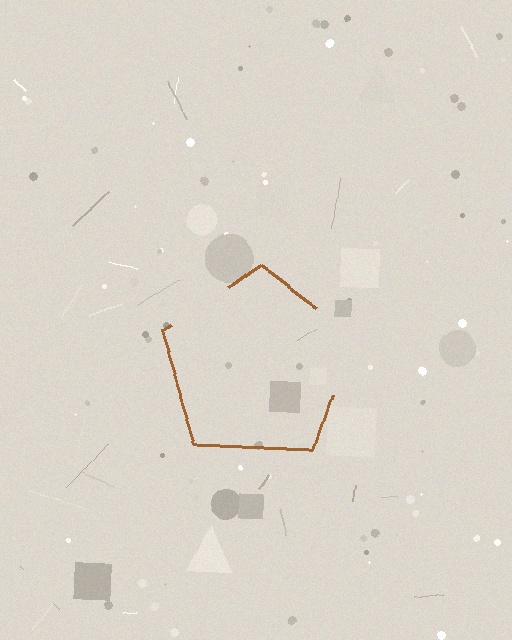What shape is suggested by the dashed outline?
The dashed outline suggests a pentagon.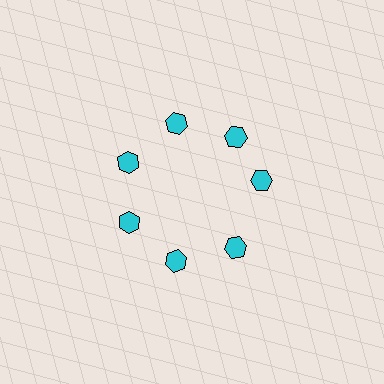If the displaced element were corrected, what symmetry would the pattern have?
It would have 7-fold rotational symmetry — the pattern would map onto itself every 51 degrees.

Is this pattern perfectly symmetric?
No. The 7 cyan hexagons are arranged in a ring, but one element near the 3 o'clock position is rotated out of alignment along the ring, breaking the 7-fold rotational symmetry.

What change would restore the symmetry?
The symmetry would be restored by rotating it back into even spacing with its neighbors so that all 7 hexagons sit at equal angles and equal distance from the center.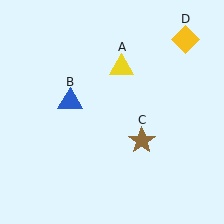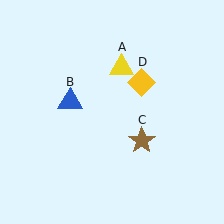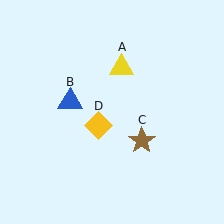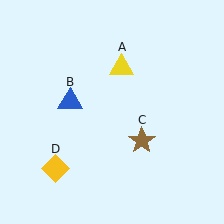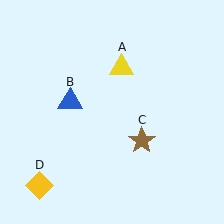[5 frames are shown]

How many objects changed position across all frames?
1 object changed position: yellow diamond (object D).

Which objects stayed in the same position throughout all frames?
Yellow triangle (object A) and blue triangle (object B) and brown star (object C) remained stationary.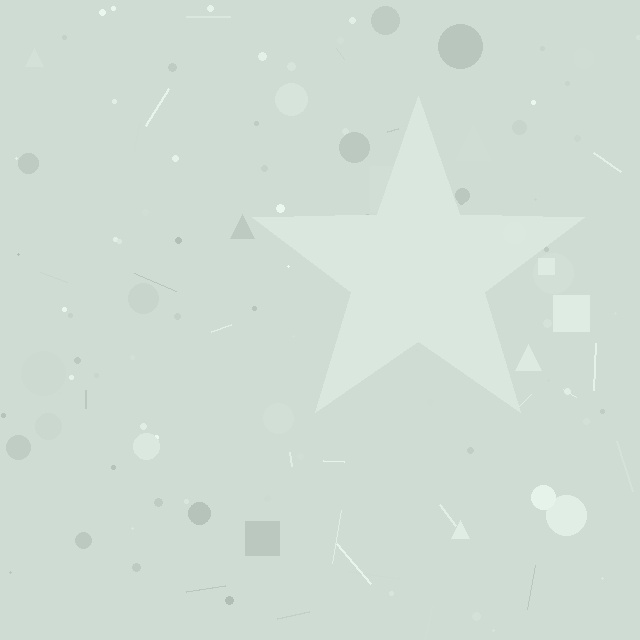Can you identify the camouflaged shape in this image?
The camouflaged shape is a star.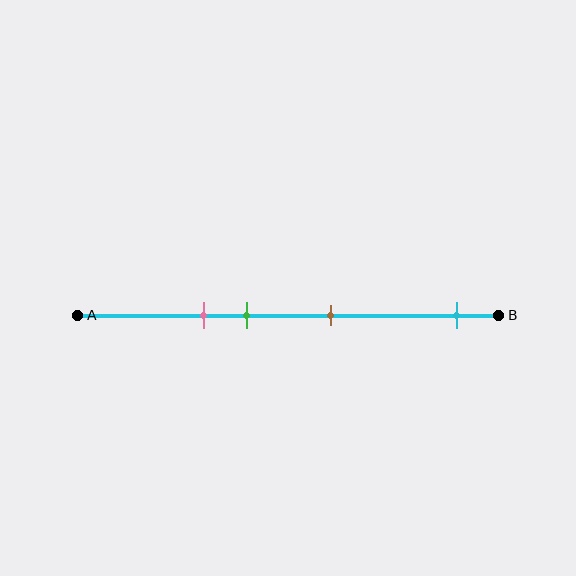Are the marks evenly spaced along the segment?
No, the marks are not evenly spaced.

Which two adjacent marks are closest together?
The pink and green marks are the closest adjacent pair.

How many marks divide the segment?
There are 4 marks dividing the segment.